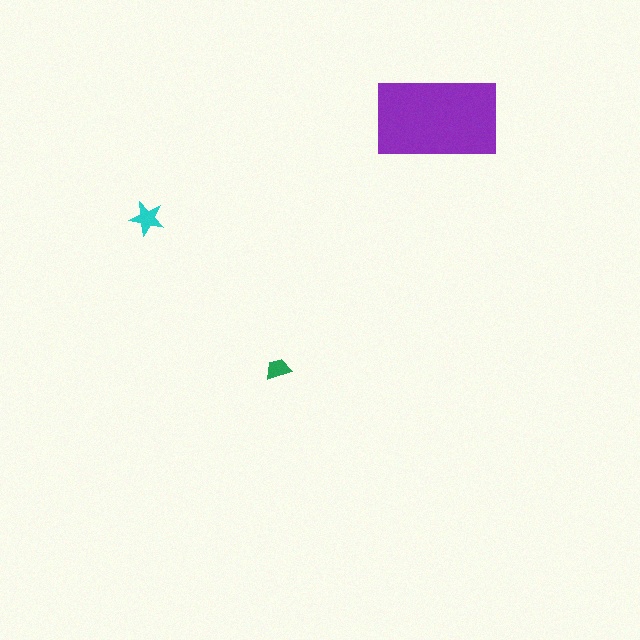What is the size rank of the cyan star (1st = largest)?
2nd.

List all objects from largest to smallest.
The purple rectangle, the cyan star, the green trapezoid.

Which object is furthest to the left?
The cyan star is leftmost.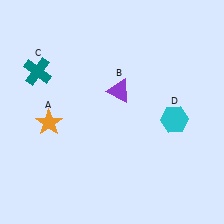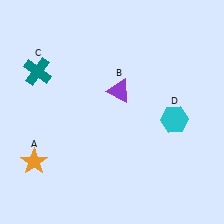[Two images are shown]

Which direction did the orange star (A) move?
The orange star (A) moved down.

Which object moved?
The orange star (A) moved down.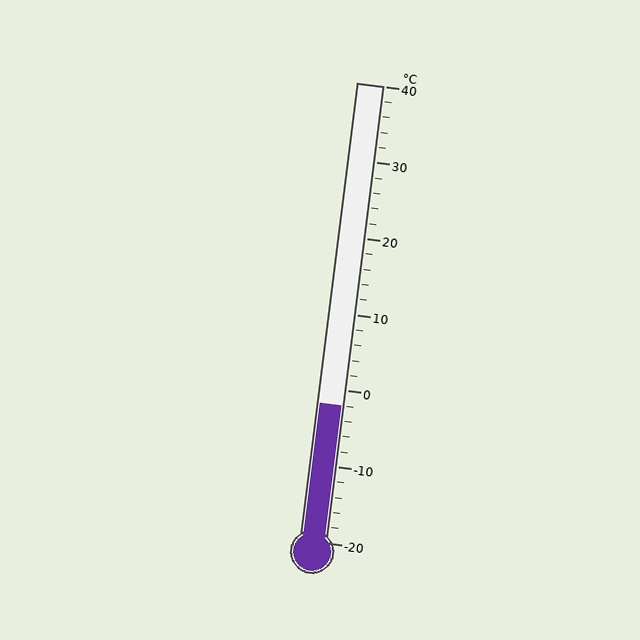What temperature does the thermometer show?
The thermometer shows approximately -2°C.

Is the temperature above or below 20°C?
The temperature is below 20°C.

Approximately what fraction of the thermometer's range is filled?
The thermometer is filled to approximately 30% of its range.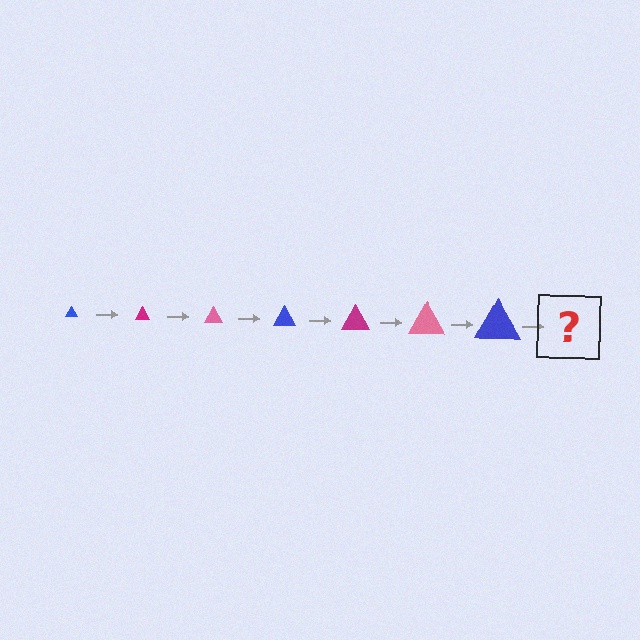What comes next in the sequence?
The next element should be a magenta triangle, larger than the previous one.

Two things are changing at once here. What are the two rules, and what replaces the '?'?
The two rules are that the triangle grows larger each step and the color cycles through blue, magenta, and pink. The '?' should be a magenta triangle, larger than the previous one.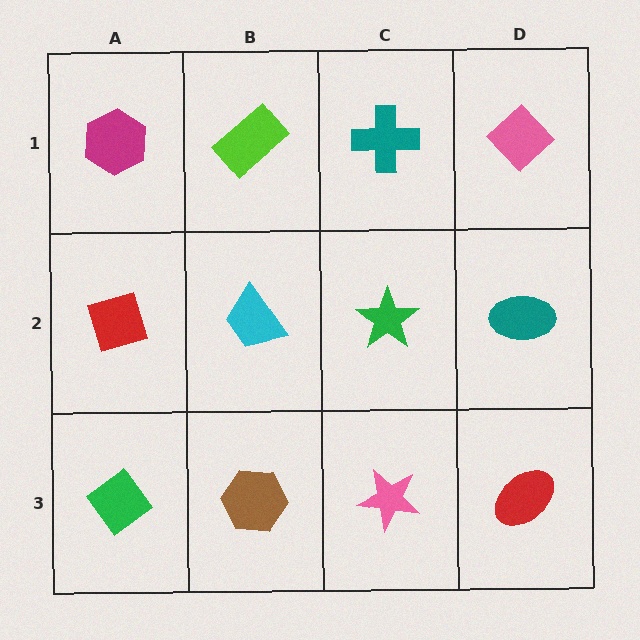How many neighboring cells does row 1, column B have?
3.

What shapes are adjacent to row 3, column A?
A red diamond (row 2, column A), a brown hexagon (row 3, column B).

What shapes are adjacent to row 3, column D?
A teal ellipse (row 2, column D), a pink star (row 3, column C).